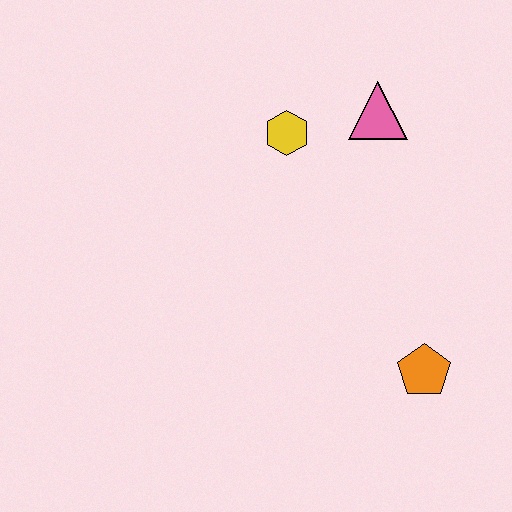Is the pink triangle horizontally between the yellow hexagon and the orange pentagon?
Yes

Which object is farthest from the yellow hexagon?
The orange pentagon is farthest from the yellow hexagon.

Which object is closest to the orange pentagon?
The pink triangle is closest to the orange pentagon.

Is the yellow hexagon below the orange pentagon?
No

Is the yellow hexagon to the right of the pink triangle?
No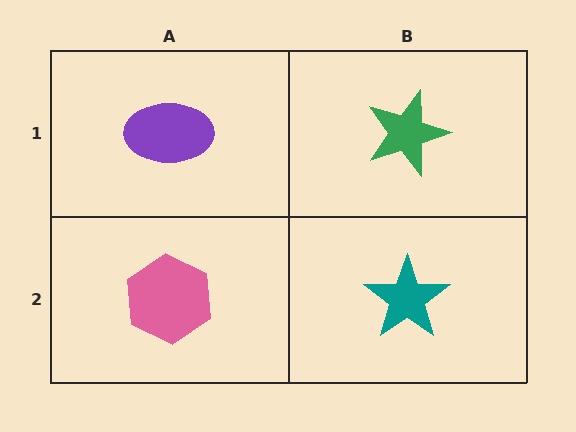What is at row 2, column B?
A teal star.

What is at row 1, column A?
A purple ellipse.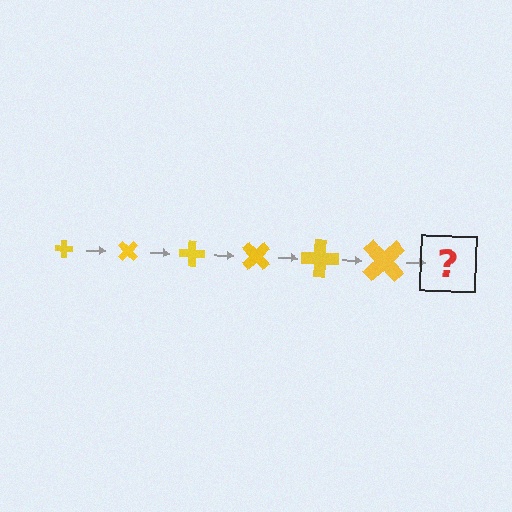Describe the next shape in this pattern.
It should be a cross, larger than the previous one and rotated 270 degrees from the start.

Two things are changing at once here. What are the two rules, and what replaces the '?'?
The two rules are that the cross grows larger each step and it rotates 45 degrees each step. The '?' should be a cross, larger than the previous one and rotated 270 degrees from the start.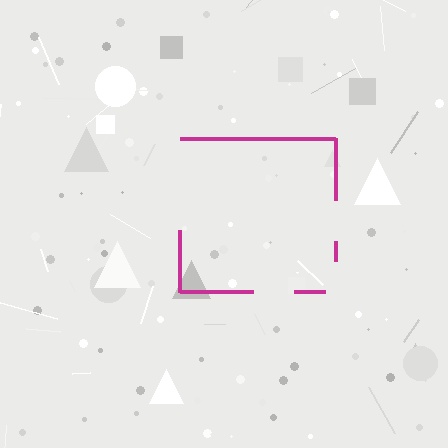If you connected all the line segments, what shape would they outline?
They would outline a square.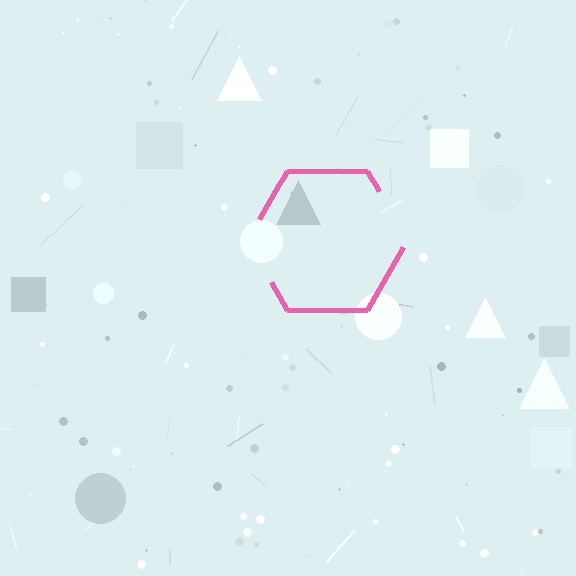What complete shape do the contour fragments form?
The contour fragments form a hexagon.